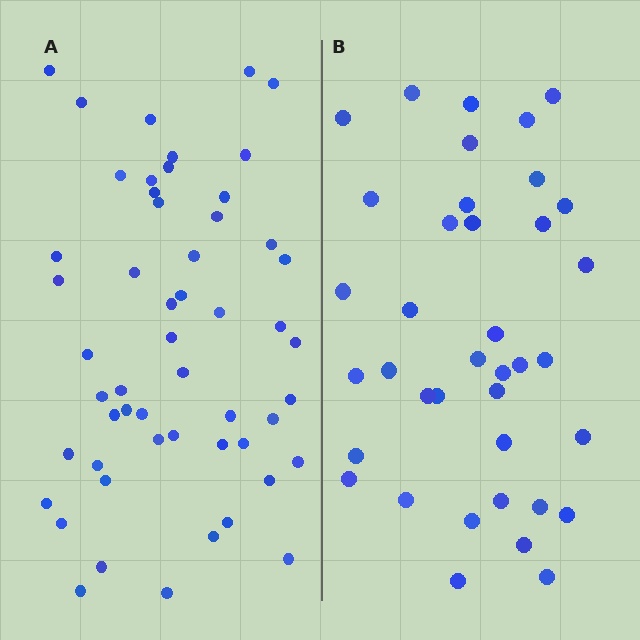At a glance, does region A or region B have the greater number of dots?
Region A (the left region) has more dots.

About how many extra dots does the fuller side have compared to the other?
Region A has approximately 15 more dots than region B.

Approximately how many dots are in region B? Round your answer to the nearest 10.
About 40 dots. (The exact count is 38, which rounds to 40.)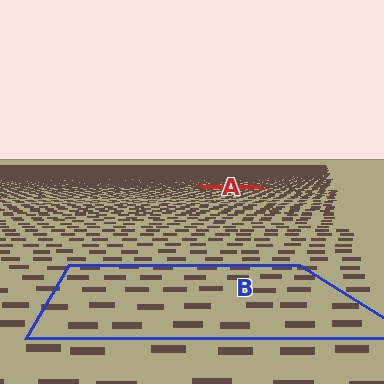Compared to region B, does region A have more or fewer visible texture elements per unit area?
Region A has more texture elements per unit area — they are packed more densely because it is farther away.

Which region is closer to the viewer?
Region B is closer. The texture elements there are larger and more spread out.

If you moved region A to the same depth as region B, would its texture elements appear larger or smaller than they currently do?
They would appear larger. At a closer depth, the same texture elements are projected at a bigger on-screen size.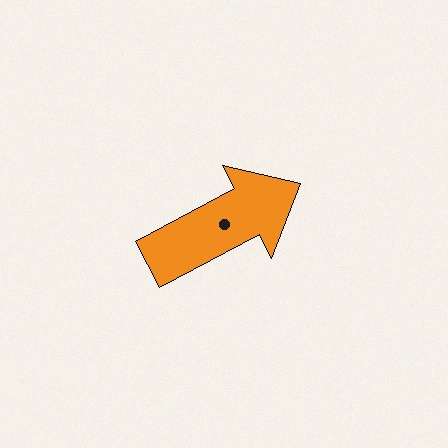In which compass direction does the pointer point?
Northeast.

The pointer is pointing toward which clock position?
Roughly 2 o'clock.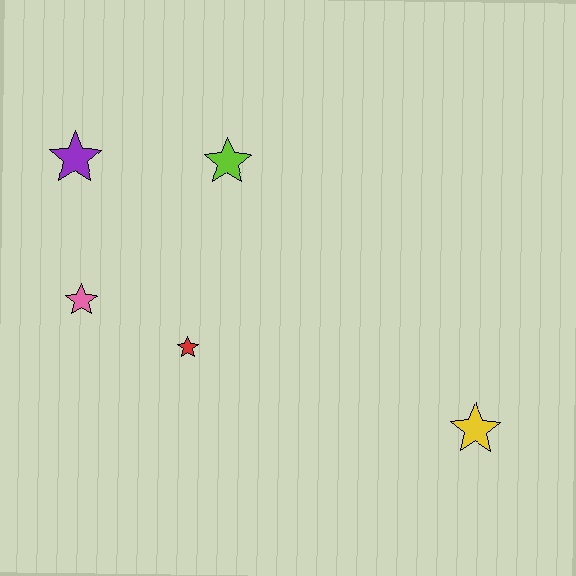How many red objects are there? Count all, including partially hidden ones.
There is 1 red object.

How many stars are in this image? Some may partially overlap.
There are 5 stars.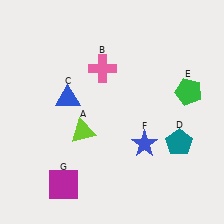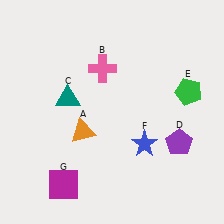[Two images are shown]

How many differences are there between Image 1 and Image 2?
There are 3 differences between the two images.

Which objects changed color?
A changed from lime to orange. C changed from blue to teal. D changed from teal to purple.